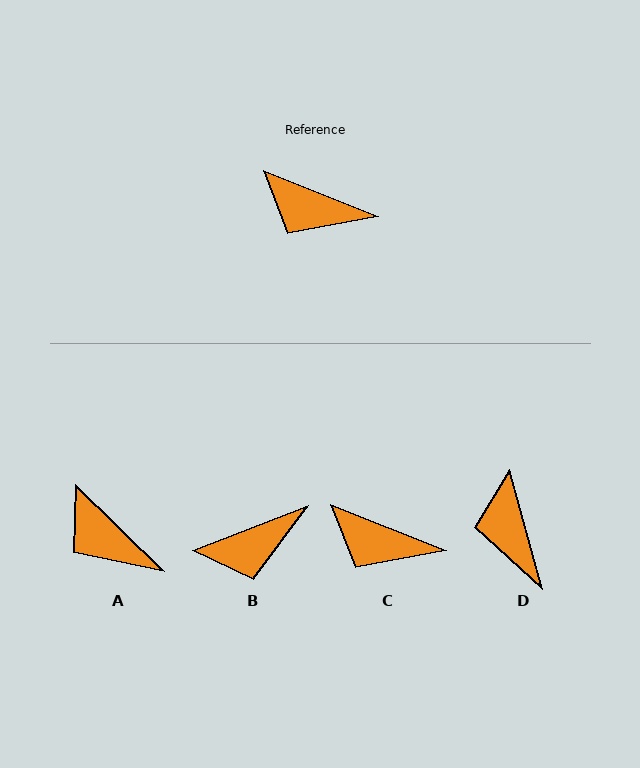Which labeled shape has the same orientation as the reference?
C.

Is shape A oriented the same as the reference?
No, it is off by about 23 degrees.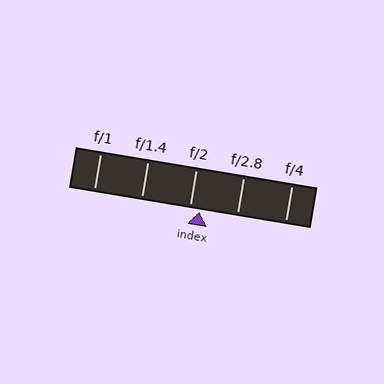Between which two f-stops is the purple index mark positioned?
The index mark is between f/2 and f/2.8.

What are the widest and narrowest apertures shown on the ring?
The widest aperture shown is f/1 and the narrowest is f/4.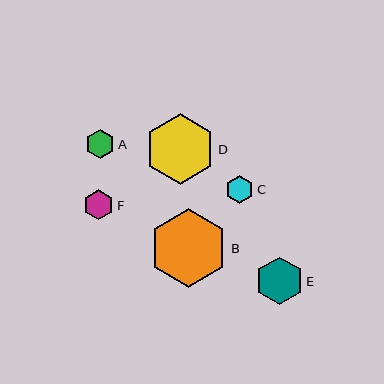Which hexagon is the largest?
Hexagon B is the largest with a size of approximately 78 pixels.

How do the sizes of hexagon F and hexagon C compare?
Hexagon F and hexagon C are approximately the same size.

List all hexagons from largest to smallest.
From largest to smallest: B, D, E, F, A, C.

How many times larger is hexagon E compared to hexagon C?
Hexagon E is approximately 1.7 times the size of hexagon C.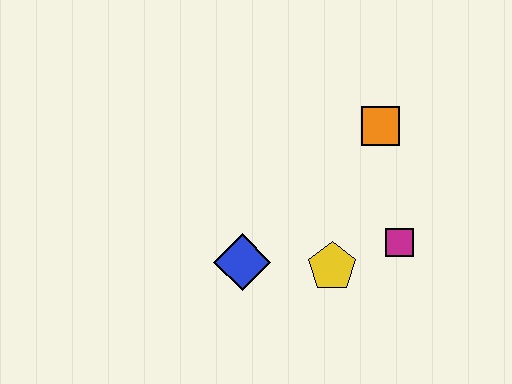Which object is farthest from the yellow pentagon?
The orange square is farthest from the yellow pentagon.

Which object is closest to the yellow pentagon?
The magenta square is closest to the yellow pentagon.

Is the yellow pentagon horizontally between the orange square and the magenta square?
No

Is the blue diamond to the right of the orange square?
No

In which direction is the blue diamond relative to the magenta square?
The blue diamond is to the left of the magenta square.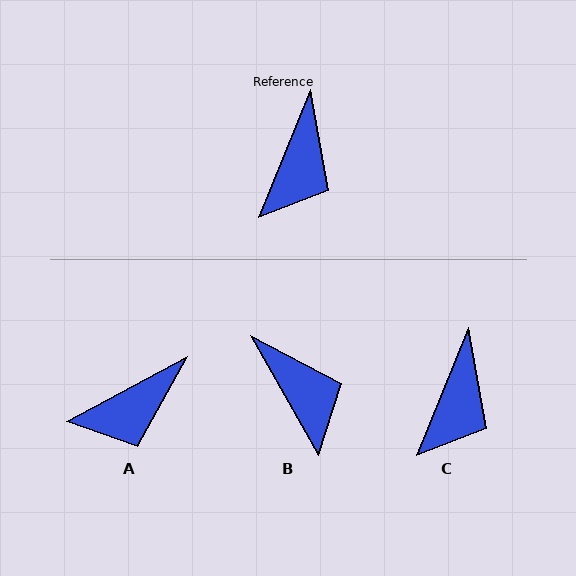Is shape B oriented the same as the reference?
No, it is off by about 52 degrees.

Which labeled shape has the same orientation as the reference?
C.